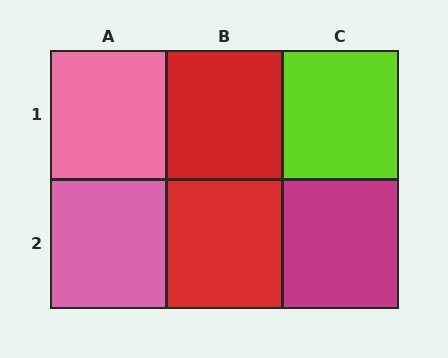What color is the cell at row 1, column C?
Lime.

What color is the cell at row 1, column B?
Red.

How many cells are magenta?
1 cell is magenta.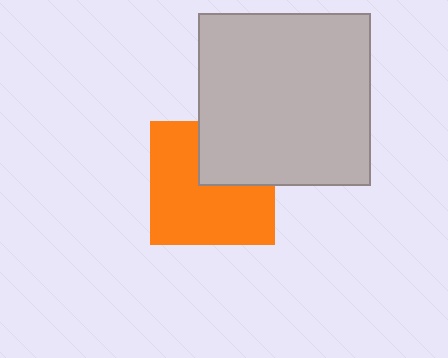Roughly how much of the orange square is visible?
Most of it is visible (roughly 68%).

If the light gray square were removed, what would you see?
You would see the complete orange square.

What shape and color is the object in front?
The object in front is a light gray square.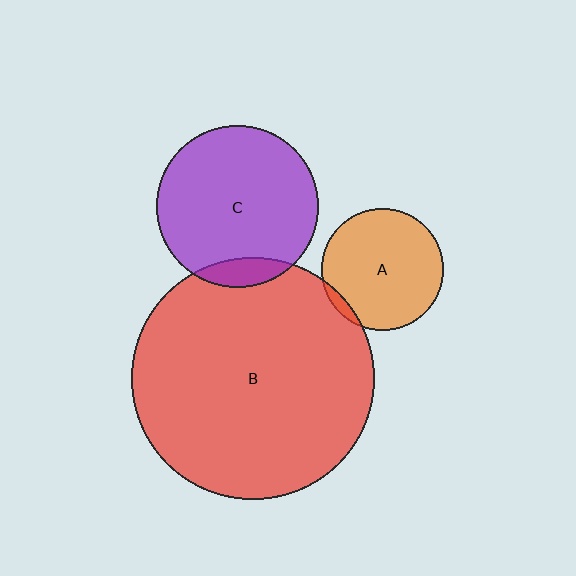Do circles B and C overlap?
Yes.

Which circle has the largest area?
Circle B (red).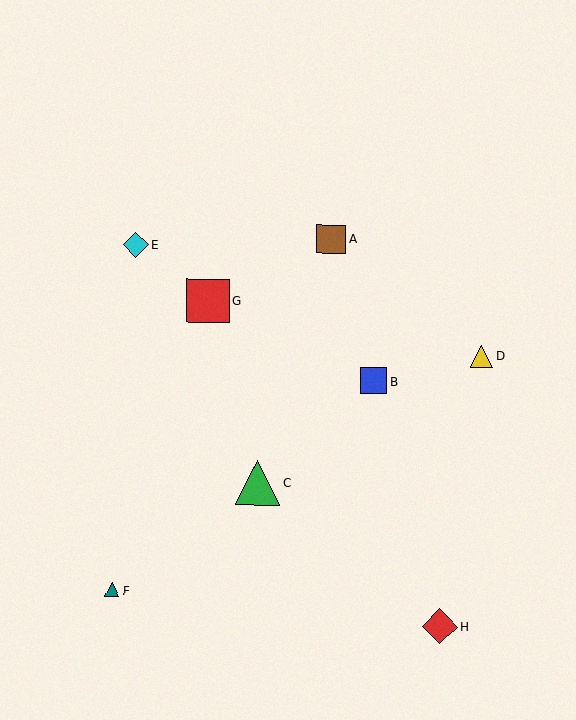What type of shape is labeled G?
Shape G is a red square.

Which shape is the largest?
The green triangle (labeled C) is the largest.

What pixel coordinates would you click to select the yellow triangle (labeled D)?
Click at (482, 356) to select the yellow triangle D.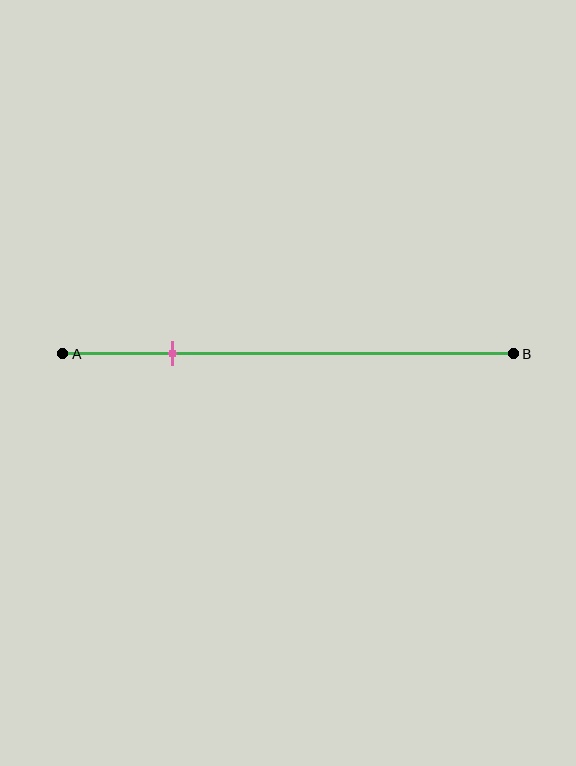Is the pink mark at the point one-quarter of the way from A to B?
Yes, the mark is approximately at the one-quarter point.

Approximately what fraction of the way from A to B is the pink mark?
The pink mark is approximately 25% of the way from A to B.